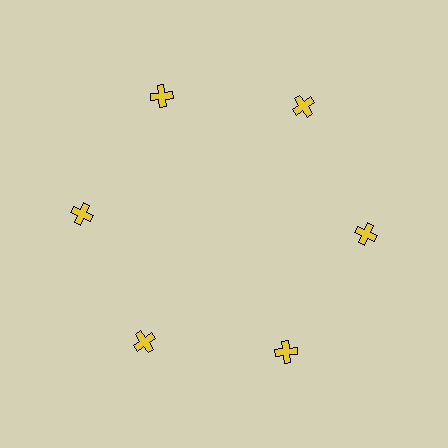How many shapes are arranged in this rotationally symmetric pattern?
There are 6 shapes, arranged in 6 groups of 1.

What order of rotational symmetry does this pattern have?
This pattern has 6-fold rotational symmetry.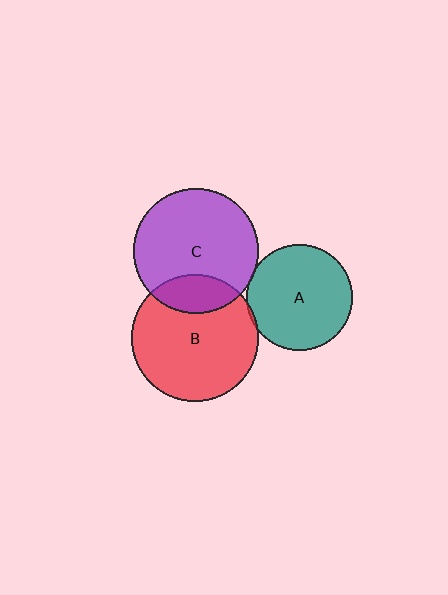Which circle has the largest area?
Circle B (red).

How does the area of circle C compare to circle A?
Approximately 1.4 times.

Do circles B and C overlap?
Yes.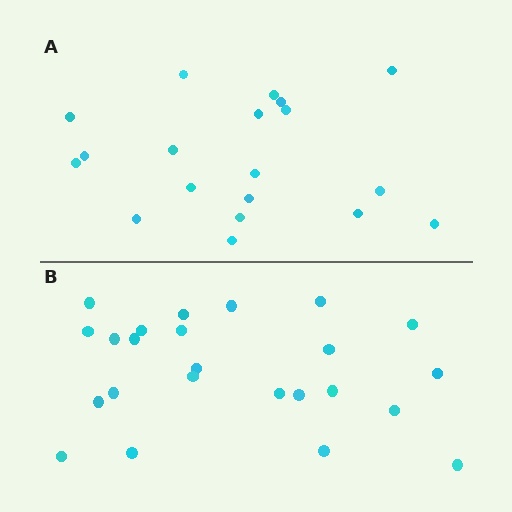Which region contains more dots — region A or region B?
Region B (the bottom region) has more dots.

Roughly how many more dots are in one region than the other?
Region B has about 5 more dots than region A.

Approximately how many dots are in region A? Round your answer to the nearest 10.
About 20 dots. (The exact count is 19, which rounds to 20.)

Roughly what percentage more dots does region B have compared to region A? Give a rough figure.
About 25% more.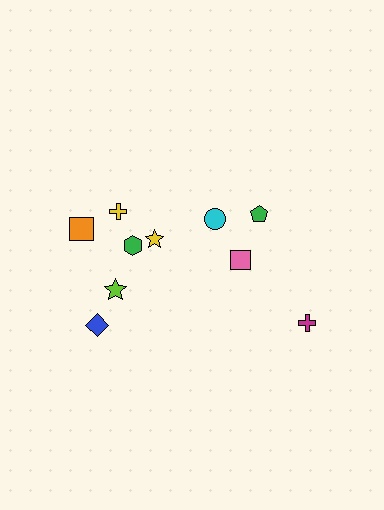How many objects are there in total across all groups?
There are 10 objects.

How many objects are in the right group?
There are 4 objects.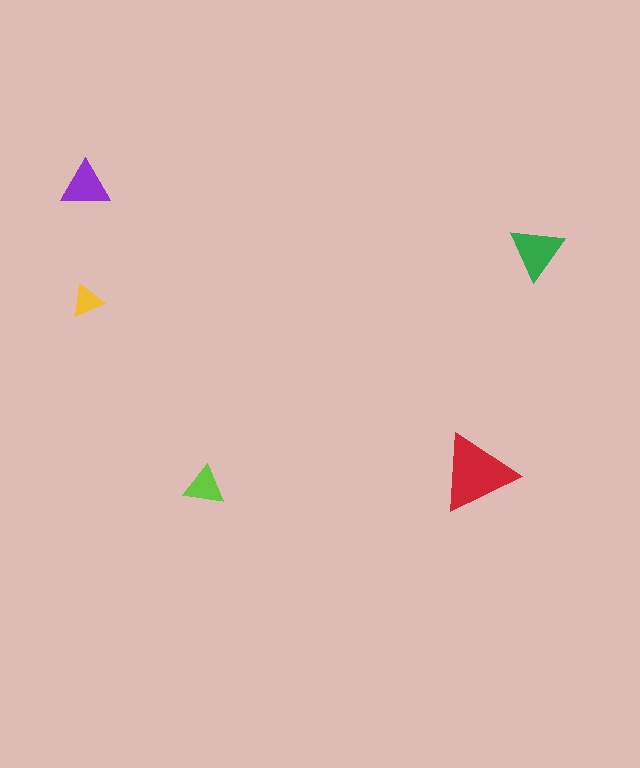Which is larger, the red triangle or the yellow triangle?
The red one.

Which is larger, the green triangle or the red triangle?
The red one.